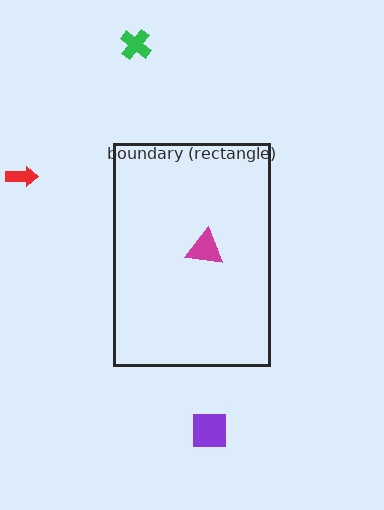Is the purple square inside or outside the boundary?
Outside.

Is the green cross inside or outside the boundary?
Outside.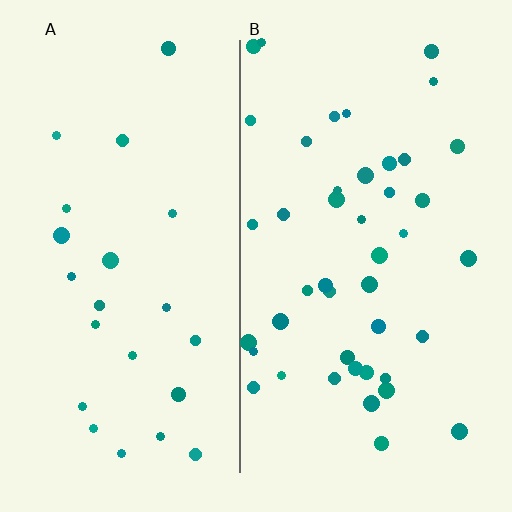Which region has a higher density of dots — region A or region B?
B (the right).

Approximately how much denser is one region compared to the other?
Approximately 1.9× — region B over region A.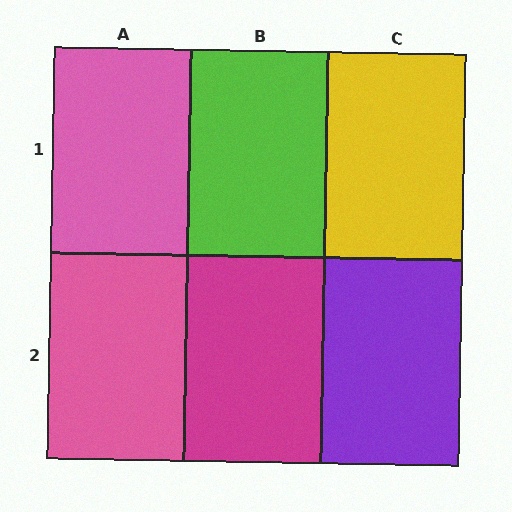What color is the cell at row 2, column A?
Pink.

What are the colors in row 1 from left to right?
Pink, lime, yellow.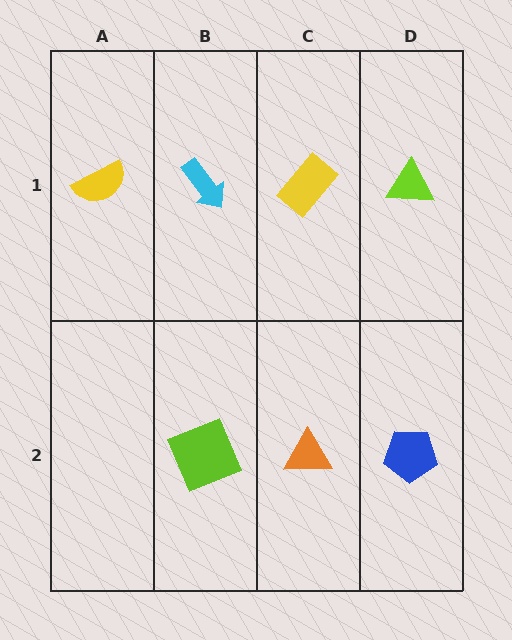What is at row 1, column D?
A lime triangle.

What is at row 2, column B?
A lime square.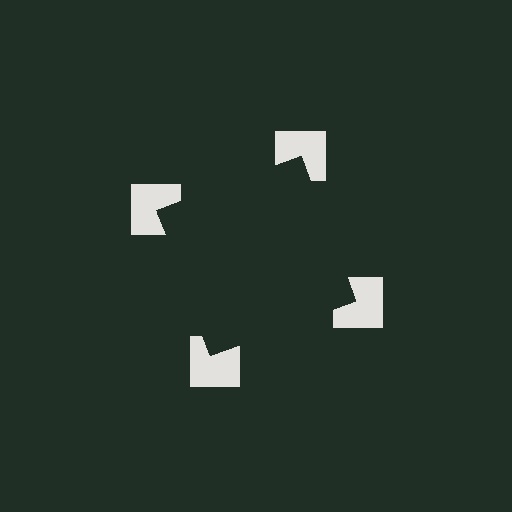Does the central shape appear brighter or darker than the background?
It typically appears slightly darker than the background, even though no actual brightness change is drawn.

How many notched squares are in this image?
There are 4 — one at each vertex of the illusory square.